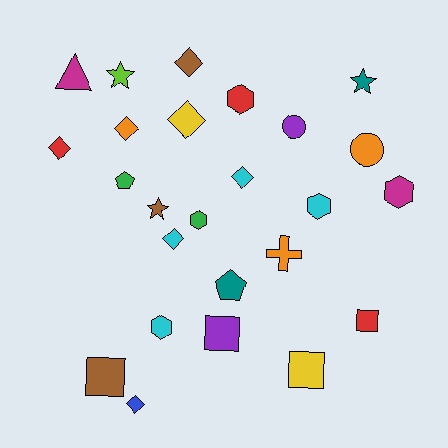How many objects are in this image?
There are 25 objects.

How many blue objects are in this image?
There is 1 blue object.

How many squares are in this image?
There are 4 squares.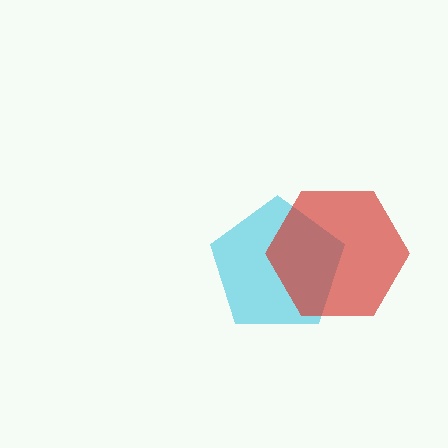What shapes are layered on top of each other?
The layered shapes are: a cyan pentagon, a red hexagon.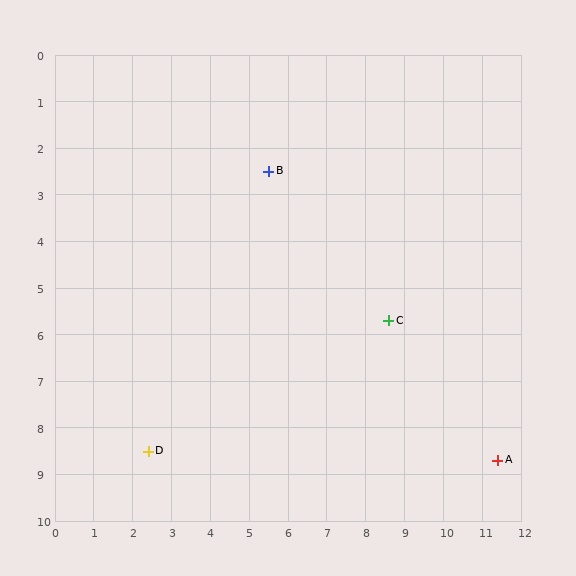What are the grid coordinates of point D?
Point D is at approximately (2.4, 8.5).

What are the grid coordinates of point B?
Point B is at approximately (5.5, 2.5).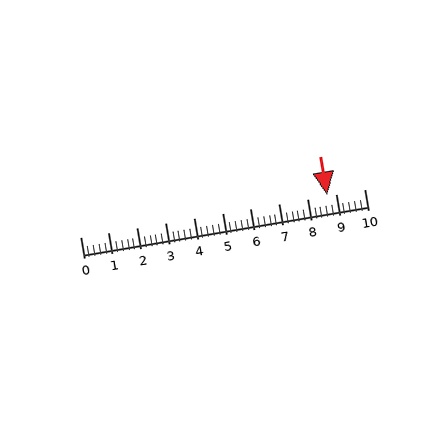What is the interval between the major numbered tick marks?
The major tick marks are spaced 1 units apart.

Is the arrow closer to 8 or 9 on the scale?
The arrow is closer to 9.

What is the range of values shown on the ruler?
The ruler shows values from 0 to 10.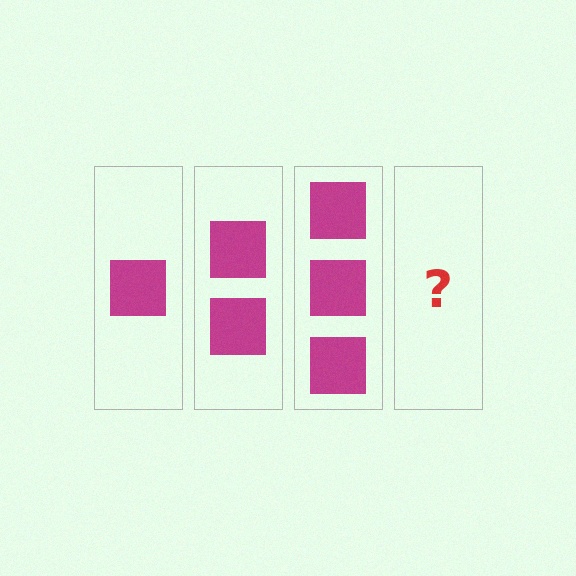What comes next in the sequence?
The next element should be 4 squares.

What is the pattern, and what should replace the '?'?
The pattern is that each step adds one more square. The '?' should be 4 squares.